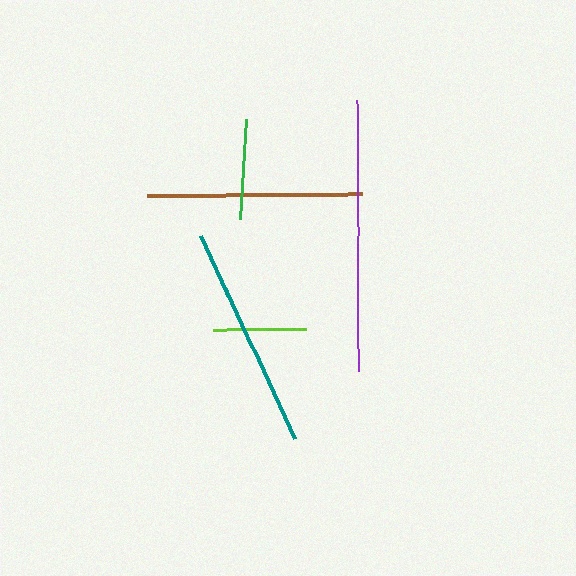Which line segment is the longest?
The purple line is the longest at approximately 270 pixels.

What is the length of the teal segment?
The teal segment is approximately 224 pixels long.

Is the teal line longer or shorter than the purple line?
The purple line is longer than the teal line.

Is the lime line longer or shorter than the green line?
The green line is longer than the lime line.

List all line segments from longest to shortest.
From longest to shortest: purple, teal, brown, green, lime.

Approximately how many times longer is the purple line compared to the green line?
The purple line is approximately 2.7 times the length of the green line.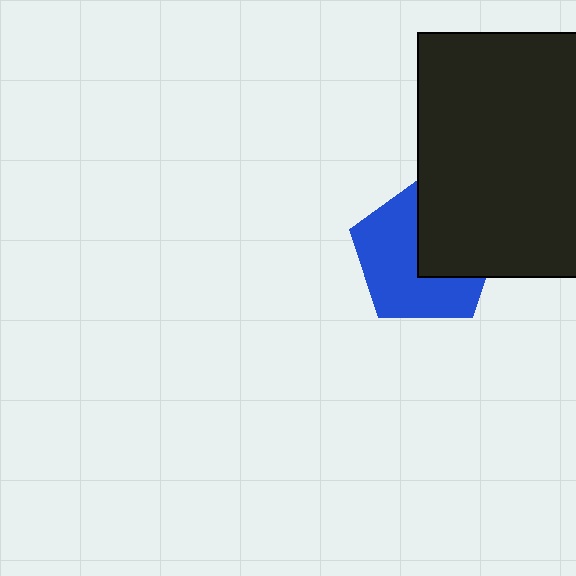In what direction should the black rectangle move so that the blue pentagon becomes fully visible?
The black rectangle should move right. That is the shortest direction to clear the overlap and leave the blue pentagon fully visible.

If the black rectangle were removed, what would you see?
You would see the complete blue pentagon.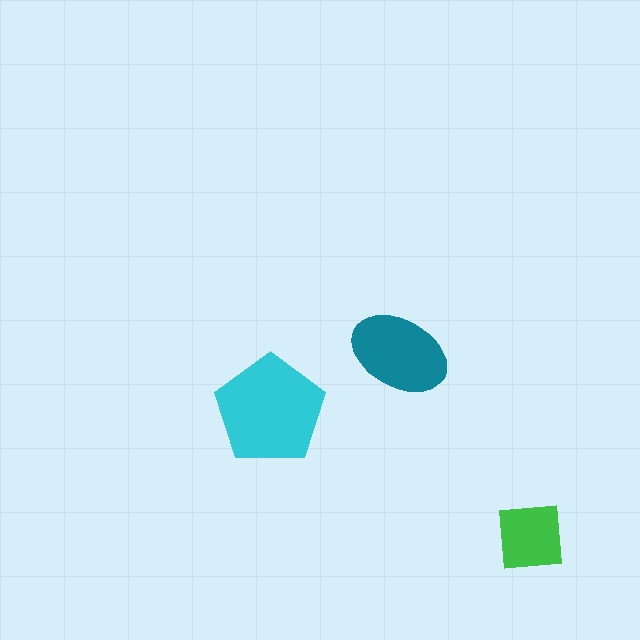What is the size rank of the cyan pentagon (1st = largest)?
1st.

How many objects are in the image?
There are 3 objects in the image.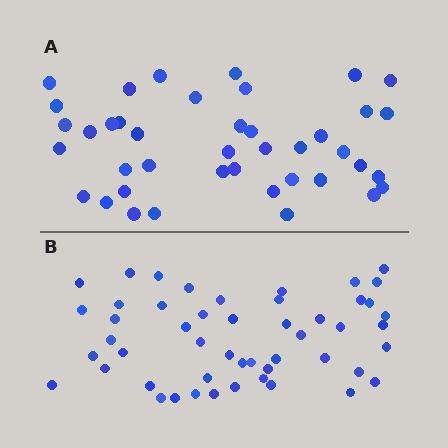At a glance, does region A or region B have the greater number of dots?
Region B (the bottom region) has more dots.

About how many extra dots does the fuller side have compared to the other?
Region B has roughly 8 or so more dots than region A.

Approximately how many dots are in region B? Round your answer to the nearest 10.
About 50 dots.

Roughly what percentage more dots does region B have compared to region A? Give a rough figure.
About 20% more.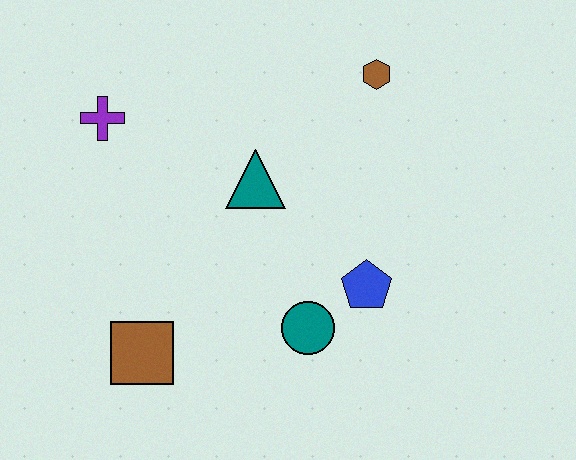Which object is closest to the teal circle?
The blue pentagon is closest to the teal circle.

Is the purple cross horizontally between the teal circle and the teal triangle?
No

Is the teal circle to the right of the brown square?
Yes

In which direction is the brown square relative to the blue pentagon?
The brown square is to the left of the blue pentagon.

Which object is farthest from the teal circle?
The purple cross is farthest from the teal circle.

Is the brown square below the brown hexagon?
Yes